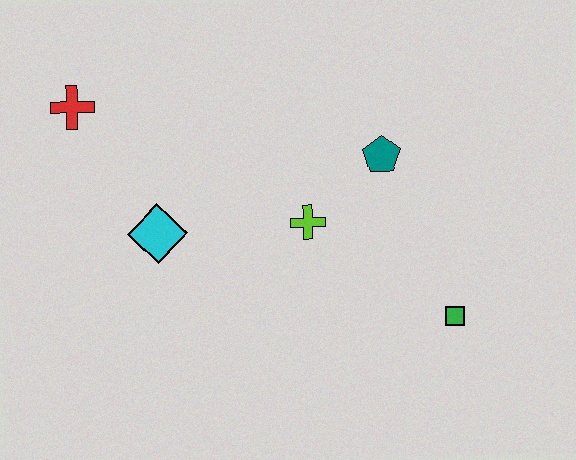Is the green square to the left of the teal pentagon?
No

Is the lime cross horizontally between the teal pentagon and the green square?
No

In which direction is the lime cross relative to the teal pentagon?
The lime cross is to the left of the teal pentagon.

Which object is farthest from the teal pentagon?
The red cross is farthest from the teal pentagon.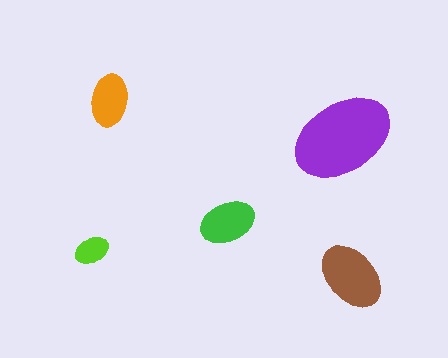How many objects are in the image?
There are 5 objects in the image.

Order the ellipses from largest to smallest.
the purple one, the brown one, the green one, the orange one, the lime one.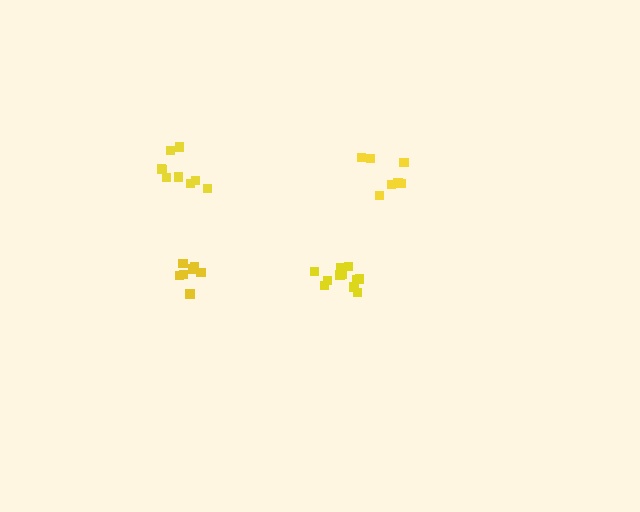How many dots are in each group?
Group 1: 11 dots, Group 2: 9 dots, Group 3: 7 dots, Group 4: 7 dots (34 total).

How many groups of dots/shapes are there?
There are 4 groups.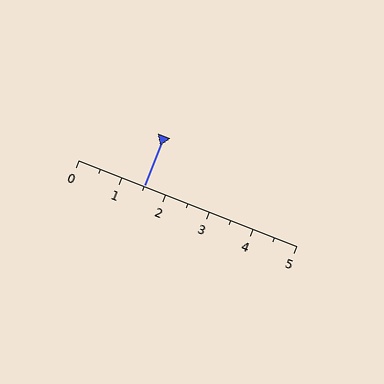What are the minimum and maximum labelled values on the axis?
The axis runs from 0 to 5.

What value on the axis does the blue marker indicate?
The marker indicates approximately 1.5.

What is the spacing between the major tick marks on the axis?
The major ticks are spaced 1 apart.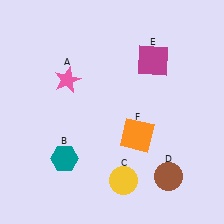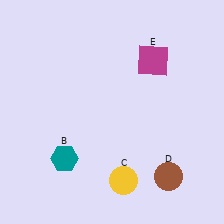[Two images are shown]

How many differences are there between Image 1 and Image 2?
There are 2 differences between the two images.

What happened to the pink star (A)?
The pink star (A) was removed in Image 2. It was in the top-left area of Image 1.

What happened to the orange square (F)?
The orange square (F) was removed in Image 2. It was in the bottom-right area of Image 1.